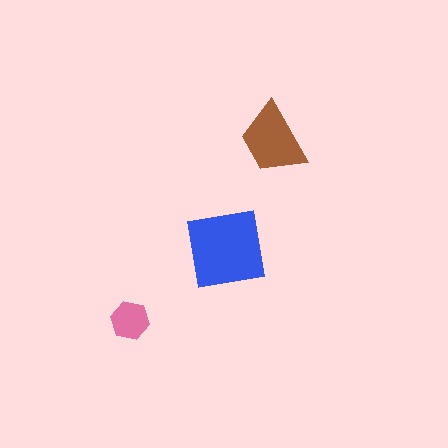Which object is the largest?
The blue square.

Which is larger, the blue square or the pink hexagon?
The blue square.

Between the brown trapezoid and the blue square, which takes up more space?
The blue square.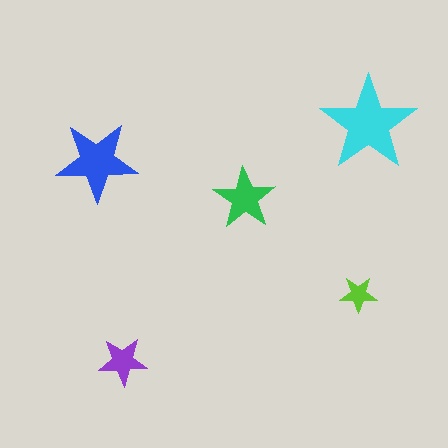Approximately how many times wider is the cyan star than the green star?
About 1.5 times wider.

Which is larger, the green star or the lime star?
The green one.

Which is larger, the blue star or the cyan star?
The cyan one.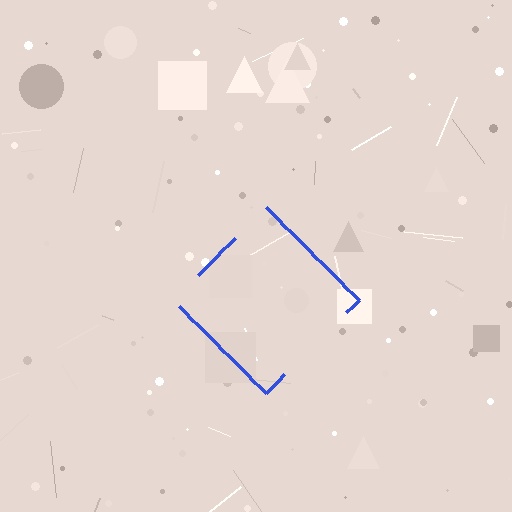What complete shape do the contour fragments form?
The contour fragments form a diamond.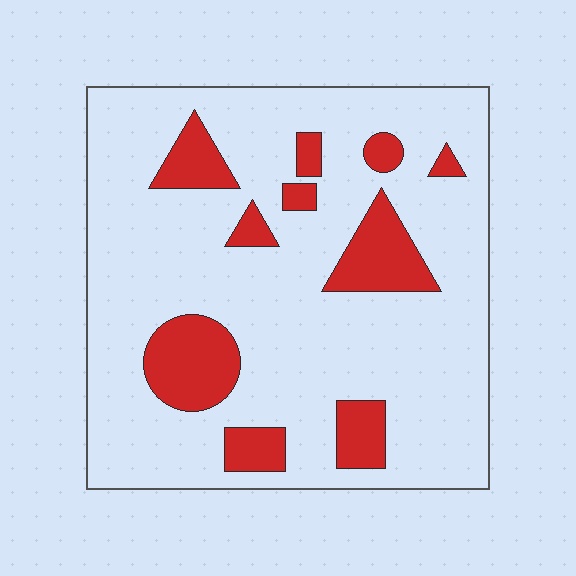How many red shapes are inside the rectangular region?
10.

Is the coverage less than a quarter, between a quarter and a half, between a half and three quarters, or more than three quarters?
Less than a quarter.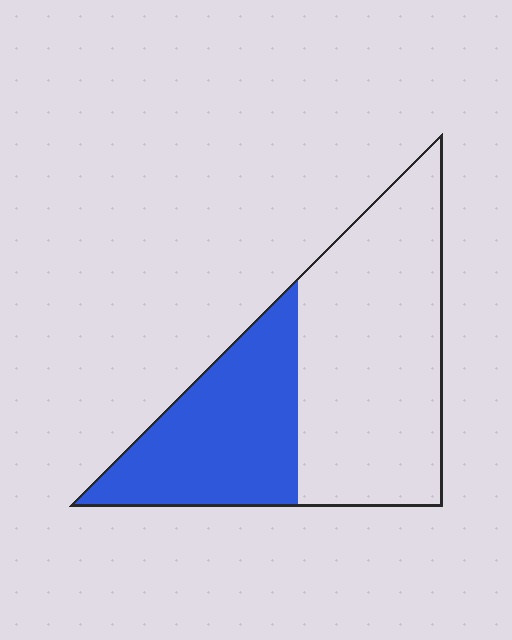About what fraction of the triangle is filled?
About three eighths (3/8).